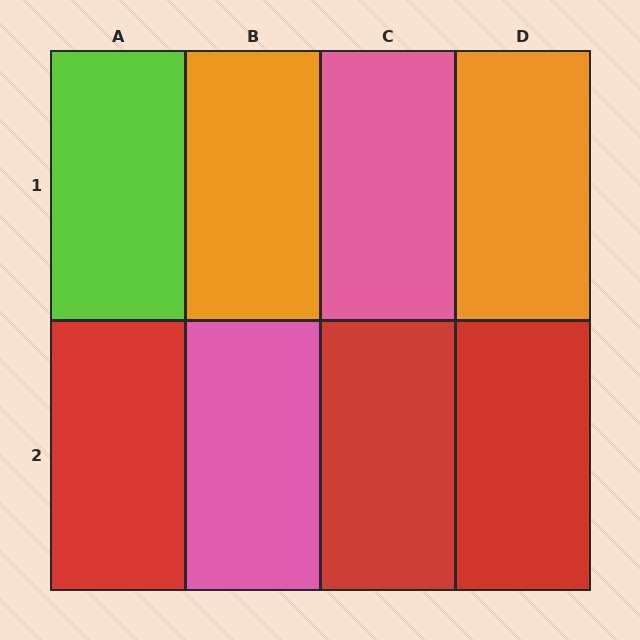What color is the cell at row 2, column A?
Red.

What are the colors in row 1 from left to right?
Lime, orange, pink, orange.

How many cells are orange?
2 cells are orange.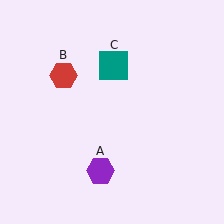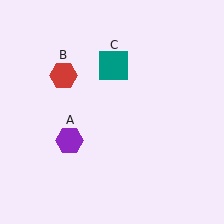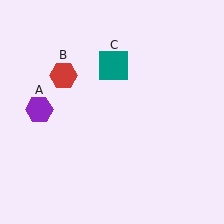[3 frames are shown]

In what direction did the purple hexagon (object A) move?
The purple hexagon (object A) moved up and to the left.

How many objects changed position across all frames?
1 object changed position: purple hexagon (object A).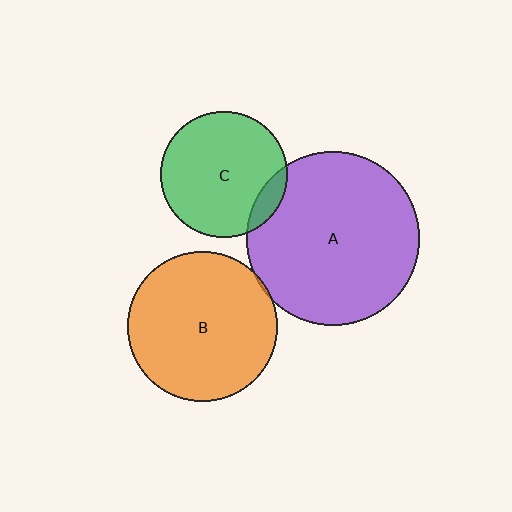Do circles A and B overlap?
Yes.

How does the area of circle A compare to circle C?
Approximately 1.9 times.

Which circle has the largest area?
Circle A (purple).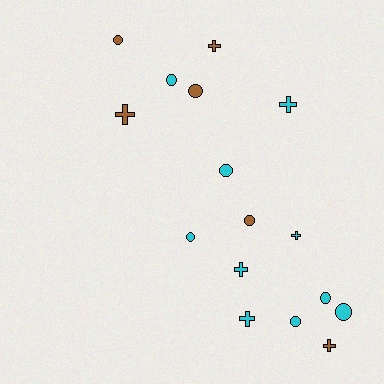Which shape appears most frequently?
Circle, with 9 objects.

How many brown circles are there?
There are 3 brown circles.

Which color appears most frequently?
Cyan, with 10 objects.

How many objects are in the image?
There are 16 objects.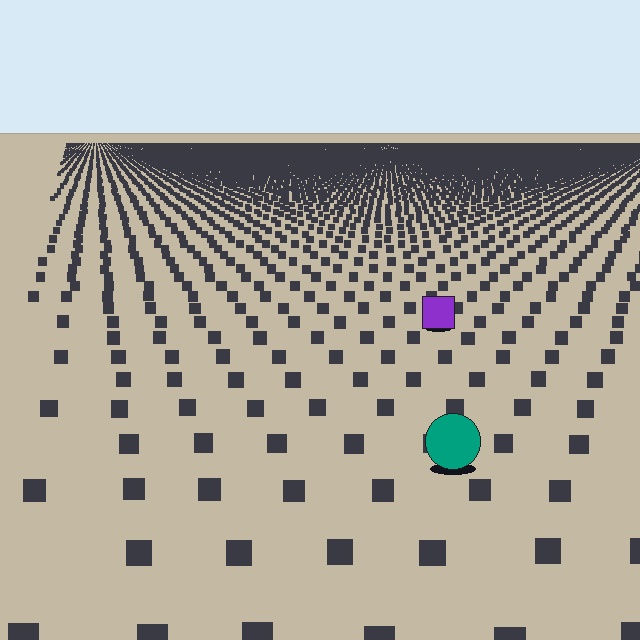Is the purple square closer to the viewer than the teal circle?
No. The teal circle is closer — you can tell from the texture gradient: the ground texture is coarser near it.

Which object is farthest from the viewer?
The purple square is farthest from the viewer. It appears smaller and the ground texture around it is denser.